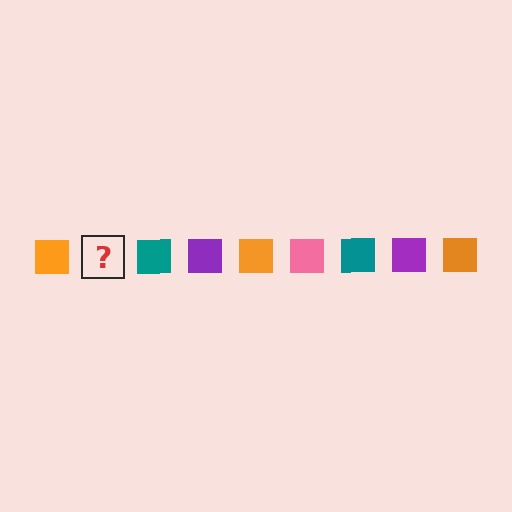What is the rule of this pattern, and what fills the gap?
The rule is that the pattern cycles through orange, pink, teal, purple squares. The gap should be filled with a pink square.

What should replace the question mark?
The question mark should be replaced with a pink square.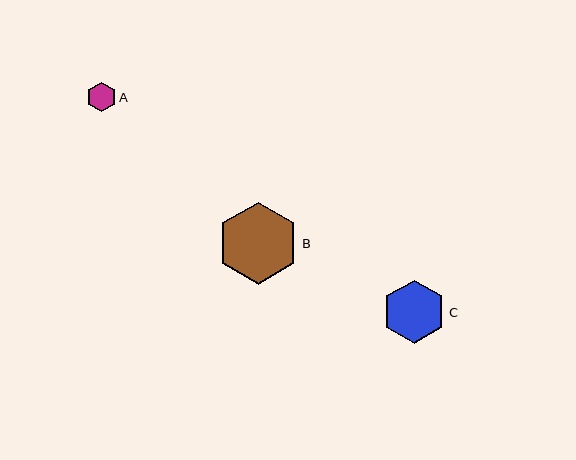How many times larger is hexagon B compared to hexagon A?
Hexagon B is approximately 2.8 times the size of hexagon A.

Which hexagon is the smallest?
Hexagon A is the smallest with a size of approximately 30 pixels.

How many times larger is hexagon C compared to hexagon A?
Hexagon C is approximately 2.2 times the size of hexagon A.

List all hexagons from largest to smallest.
From largest to smallest: B, C, A.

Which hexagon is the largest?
Hexagon B is the largest with a size of approximately 82 pixels.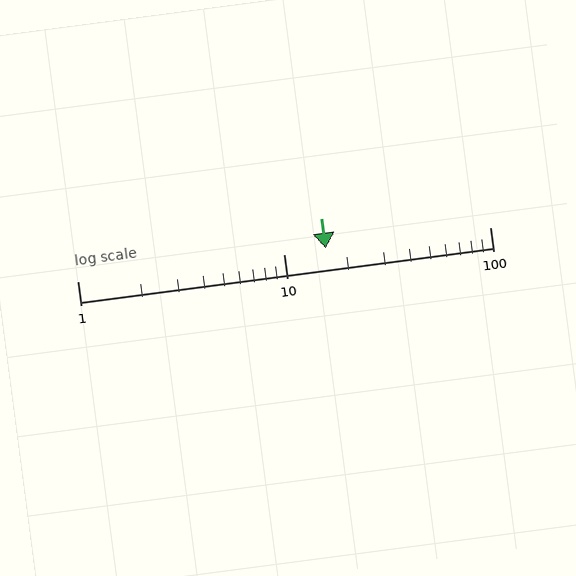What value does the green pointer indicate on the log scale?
The pointer indicates approximately 16.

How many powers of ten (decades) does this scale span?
The scale spans 2 decades, from 1 to 100.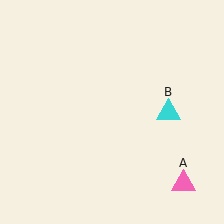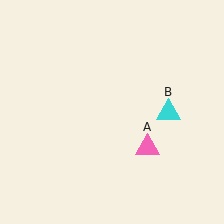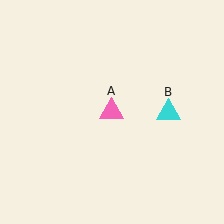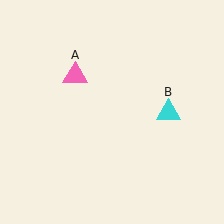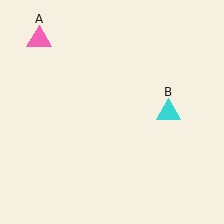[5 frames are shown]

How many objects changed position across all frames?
1 object changed position: pink triangle (object A).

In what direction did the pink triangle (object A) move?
The pink triangle (object A) moved up and to the left.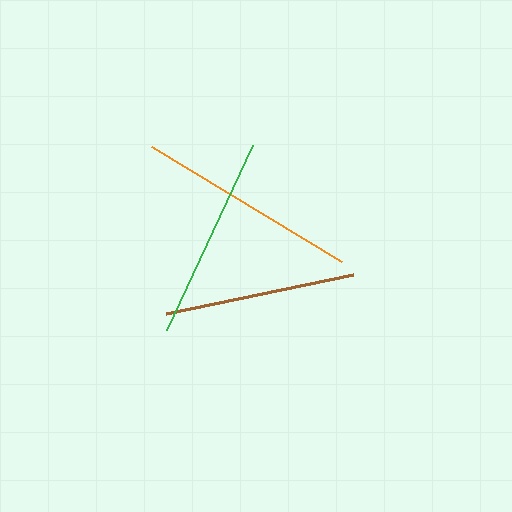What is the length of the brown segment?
The brown segment is approximately 191 pixels long.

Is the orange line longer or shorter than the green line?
The orange line is longer than the green line.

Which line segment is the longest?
The orange line is the longest at approximately 222 pixels.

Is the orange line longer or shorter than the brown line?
The orange line is longer than the brown line.